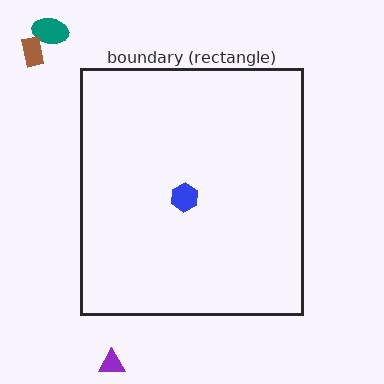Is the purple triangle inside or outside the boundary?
Outside.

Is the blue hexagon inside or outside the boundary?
Inside.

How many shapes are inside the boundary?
1 inside, 3 outside.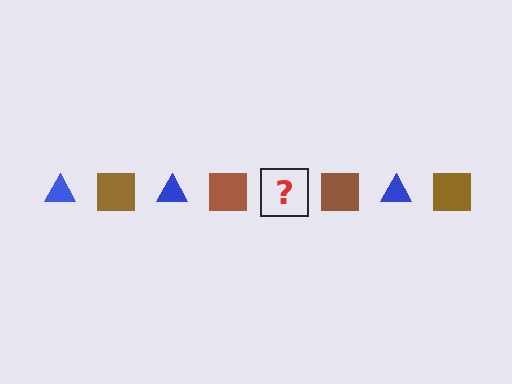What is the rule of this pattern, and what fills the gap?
The rule is that the pattern alternates between blue triangle and brown square. The gap should be filled with a blue triangle.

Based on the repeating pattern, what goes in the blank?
The blank should be a blue triangle.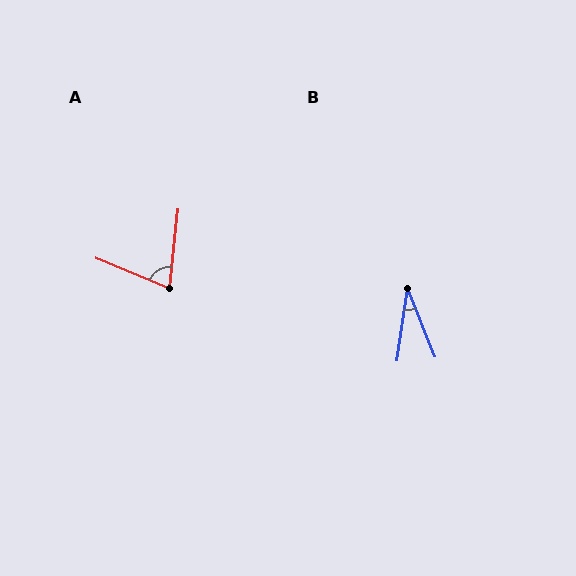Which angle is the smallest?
B, at approximately 30 degrees.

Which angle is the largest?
A, at approximately 73 degrees.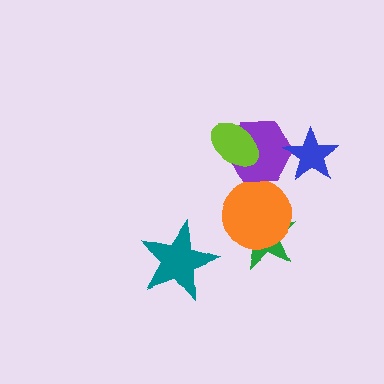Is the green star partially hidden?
Yes, it is partially covered by another shape.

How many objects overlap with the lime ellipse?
1 object overlaps with the lime ellipse.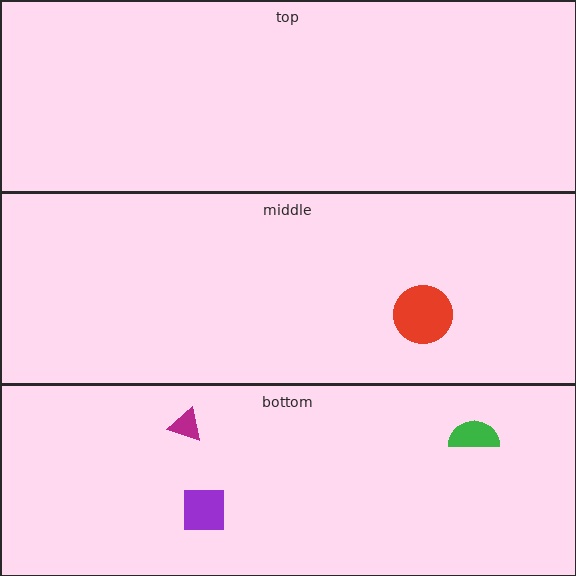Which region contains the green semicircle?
The bottom region.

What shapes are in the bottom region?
The magenta triangle, the purple square, the green semicircle.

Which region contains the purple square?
The bottom region.